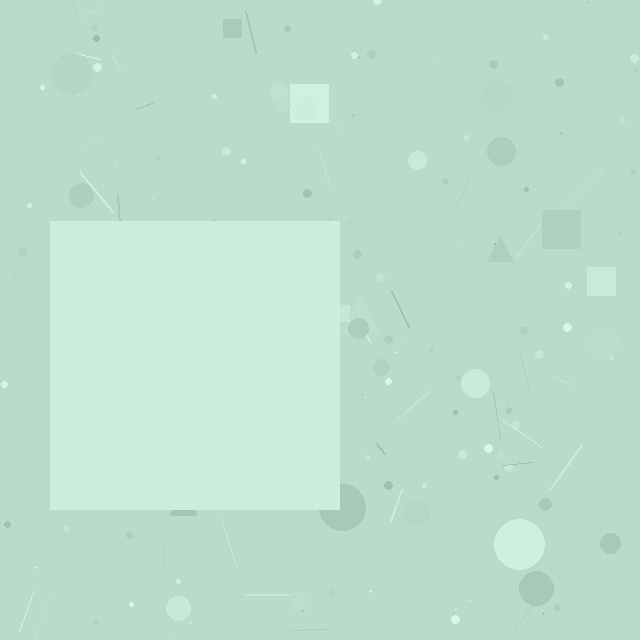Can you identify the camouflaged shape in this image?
The camouflaged shape is a square.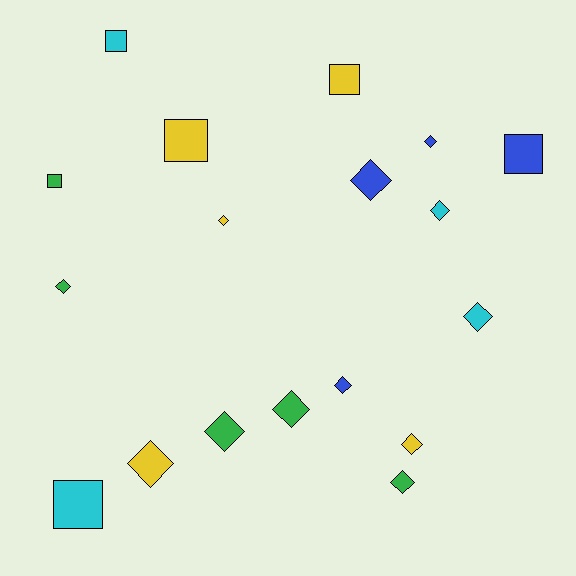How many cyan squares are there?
There are 2 cyan squares.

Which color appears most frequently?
Yellow, with 5 objects.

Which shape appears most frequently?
Diamond, with 12 objects.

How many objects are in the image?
There are 18 objects.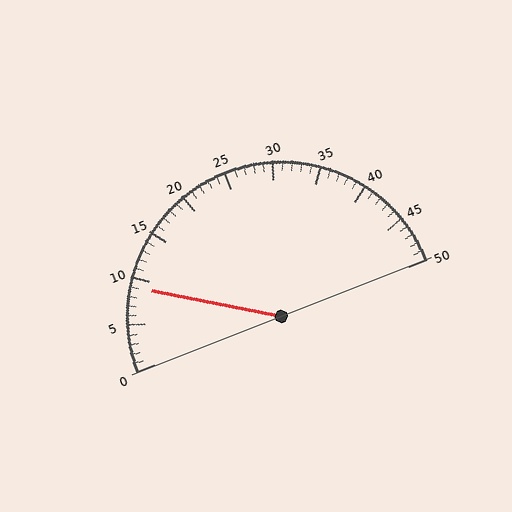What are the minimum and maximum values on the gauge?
The gauge ranges from 0 to 50.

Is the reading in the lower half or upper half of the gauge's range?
The reading is in the lower half of the range (0 to 50).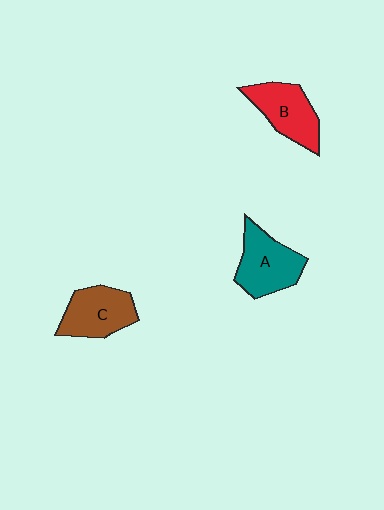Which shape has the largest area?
Shape A (teal).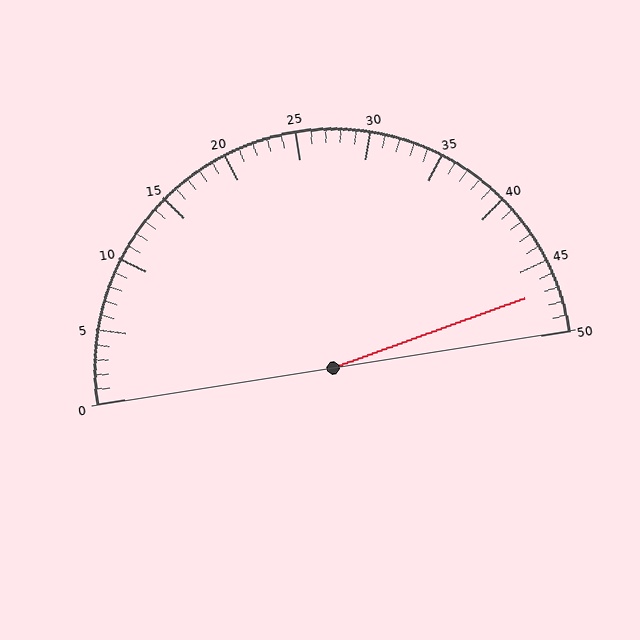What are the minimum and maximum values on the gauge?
The gauge ranges from 0 to 50.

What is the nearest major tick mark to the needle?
The nearest major tick mark is 45.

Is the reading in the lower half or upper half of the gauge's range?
The reading is in the upper half of the range (0 to 50).